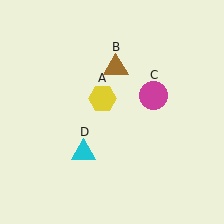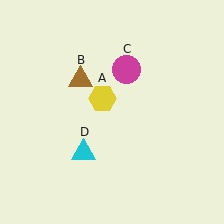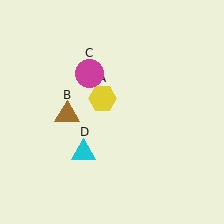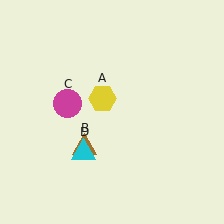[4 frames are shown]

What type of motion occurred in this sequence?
The brown triangle (object B), magenta circle (object C) rotated counterclockwise around the center of the scene.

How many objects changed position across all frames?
2 objects changed position: brown triangle (object B), magenta circle (object C).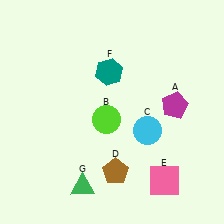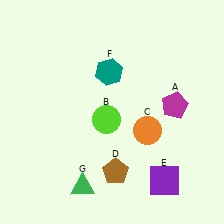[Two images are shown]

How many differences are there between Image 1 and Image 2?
There are 2 differences between the two images.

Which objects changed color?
C changed from cyan to orange. E changed from pink to purple.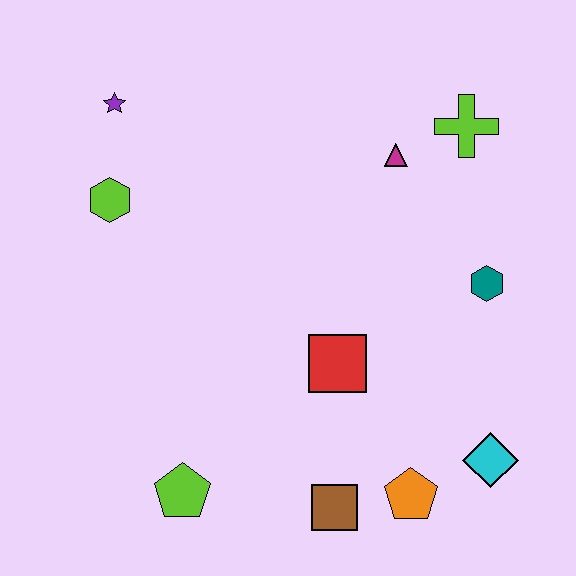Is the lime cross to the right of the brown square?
Yes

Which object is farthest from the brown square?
The purple star is farthest from the brown square.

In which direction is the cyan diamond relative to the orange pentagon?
The cyan diamond is to the right of the orange pentagon.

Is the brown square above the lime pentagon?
No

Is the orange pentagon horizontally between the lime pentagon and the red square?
No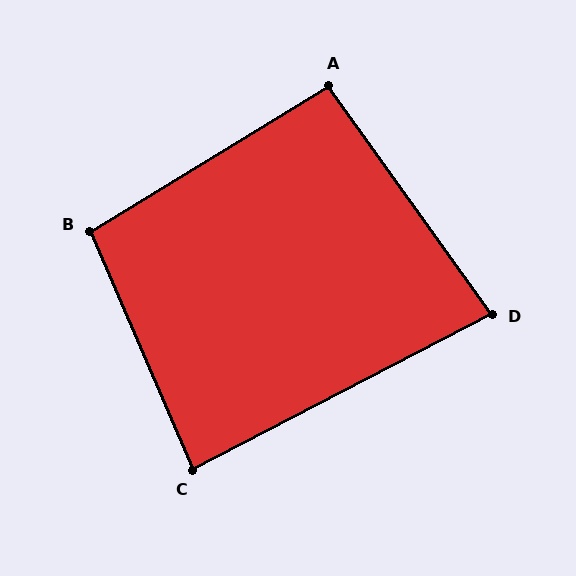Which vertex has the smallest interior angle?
D, at approximately 82 degrees.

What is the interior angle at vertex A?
Approximately 94 degrees (approximately right).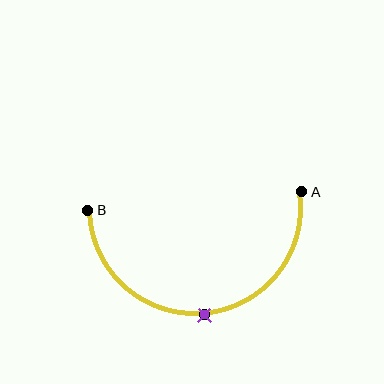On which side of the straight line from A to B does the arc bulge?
The arc bulges below the straight line connecting A and B.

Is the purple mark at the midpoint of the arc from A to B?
Yes. The purple mark lies on the arc at equal arc-length from both A and B — it is the arc midpoint.